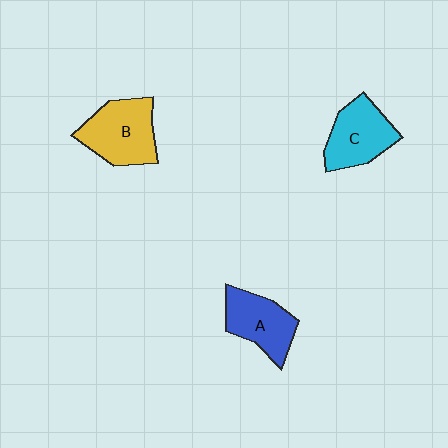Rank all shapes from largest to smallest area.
From largest to smallest: B (yellow), C (cyan), A (blue).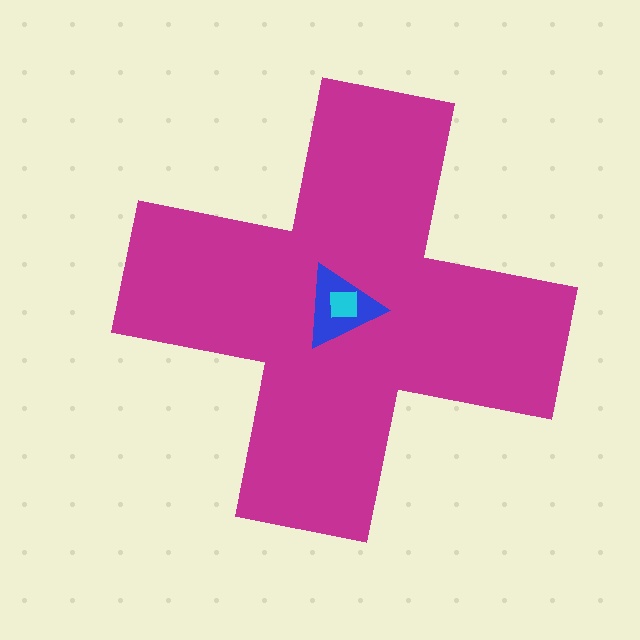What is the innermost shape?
The cyan square.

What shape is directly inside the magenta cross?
The blue triangle.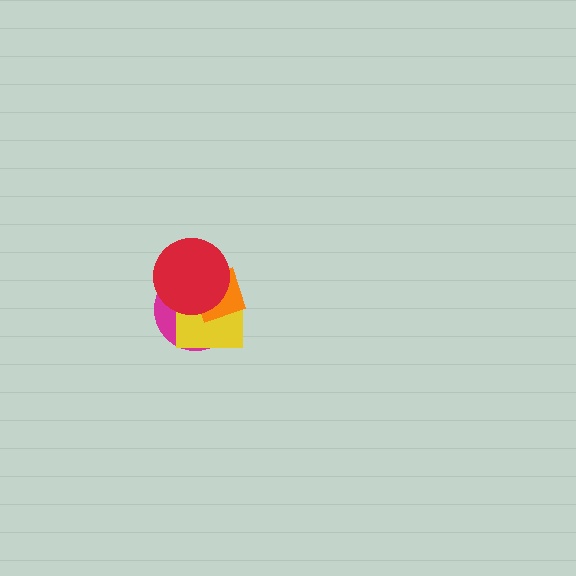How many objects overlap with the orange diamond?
3 objects overlap with the orange diamond.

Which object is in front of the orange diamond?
The red circle is in front of the orange diamond.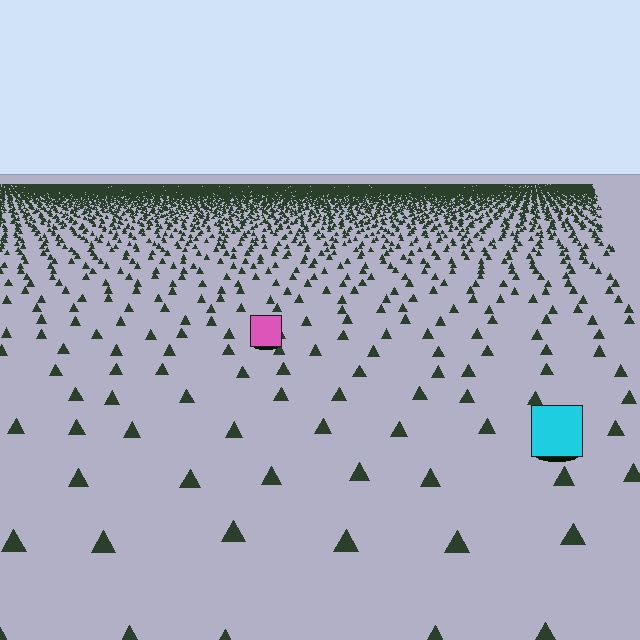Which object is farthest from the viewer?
The pink square is farthest from the viewer. It appears smaller and the ground texture around it is denser.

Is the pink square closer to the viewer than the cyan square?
No. The cyan square is closer — you can tell from the texture gradient: the ground texture is coarser near it.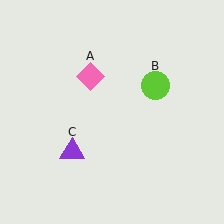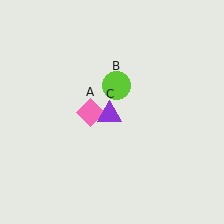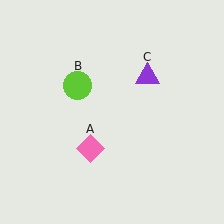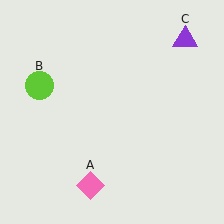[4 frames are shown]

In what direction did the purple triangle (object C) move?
The purple triangle (object C) moved up and to the right.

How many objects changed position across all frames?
3 objects changed position: pink diamond (object A), lime circle (object B), purple triangle (object C).